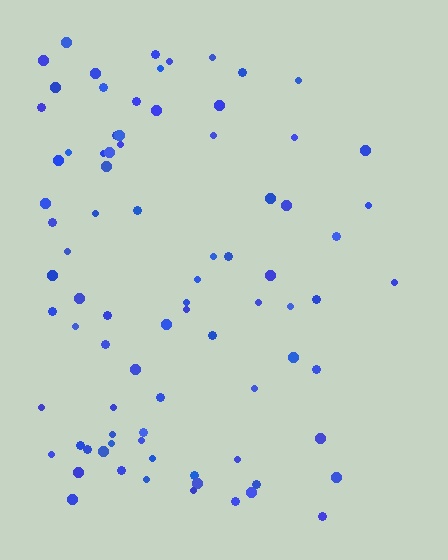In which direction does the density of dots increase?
From right to left, with the left side densest.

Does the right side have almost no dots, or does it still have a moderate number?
Still a moderate number, just noticeably fewer than the left.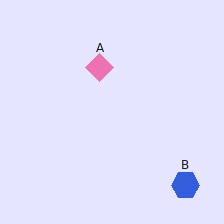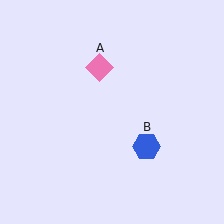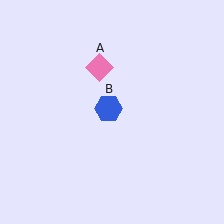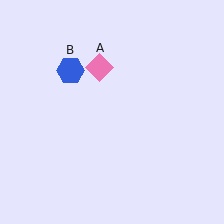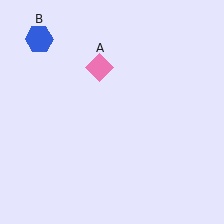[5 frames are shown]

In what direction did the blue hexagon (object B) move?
The blue hexagon (object B) moved up and to the left.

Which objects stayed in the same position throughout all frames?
Pink diamond (object A) remained stationary.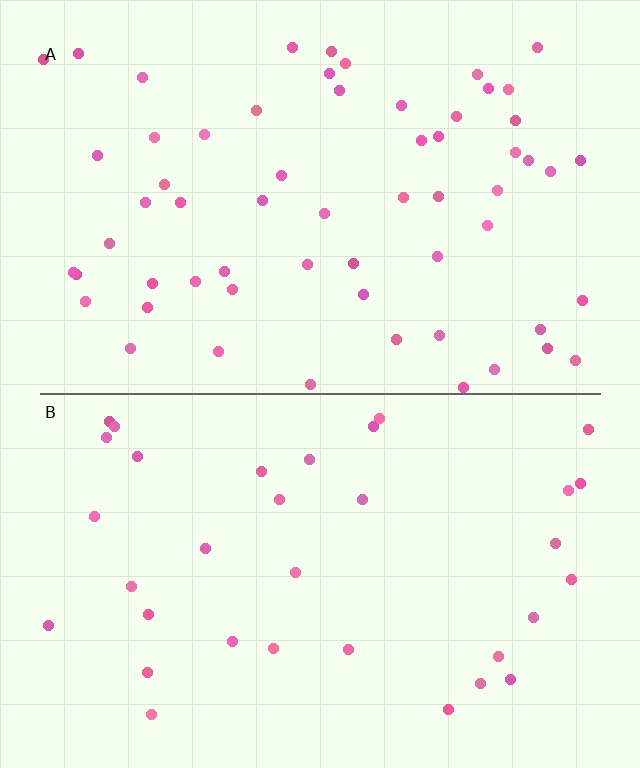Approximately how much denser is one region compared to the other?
Approximately 1.8× — region A over region B.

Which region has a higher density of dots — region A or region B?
A (the top).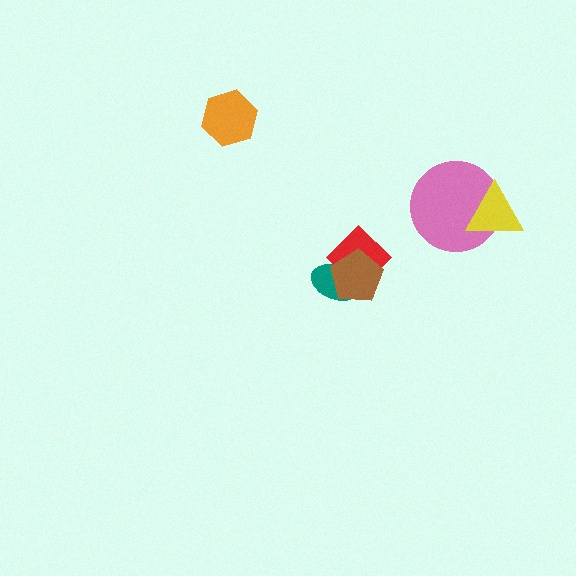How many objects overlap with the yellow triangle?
1 object overlaps with the yellow triangle.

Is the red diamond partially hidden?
Yes, it is partially covered by another shape.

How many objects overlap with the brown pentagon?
2 objects overlap with the brown pentagon.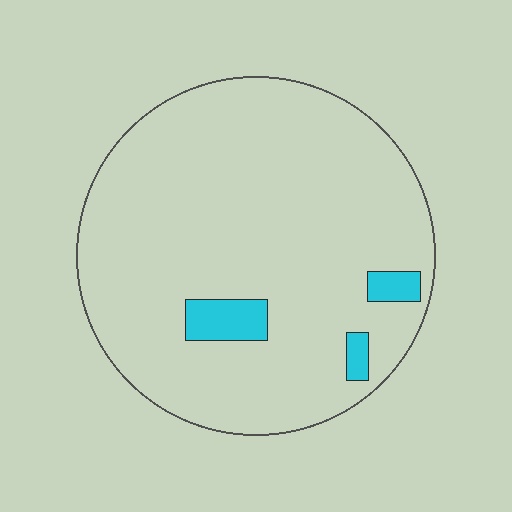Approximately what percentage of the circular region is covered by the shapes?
Approximately 5%.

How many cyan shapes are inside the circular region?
3.